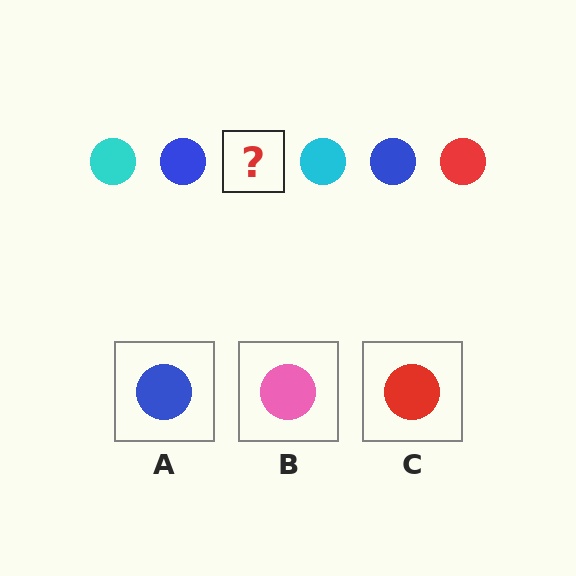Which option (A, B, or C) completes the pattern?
C.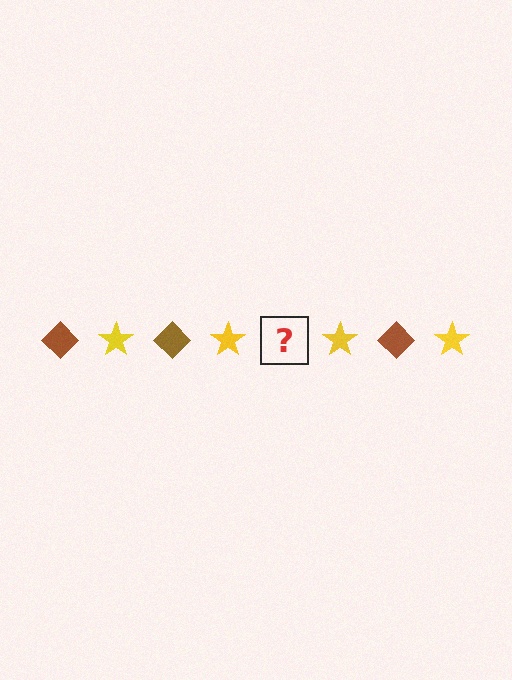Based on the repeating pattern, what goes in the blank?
The blank should be a brown diamond.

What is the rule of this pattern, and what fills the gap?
The rule is that the pattern alternates between brown diamond and yellow star. The gap should be filled with a brown diamond.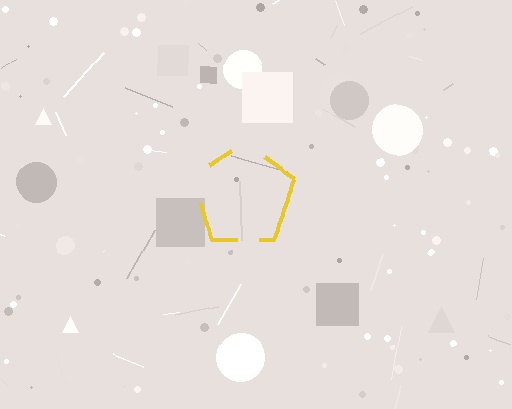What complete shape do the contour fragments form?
The contour fragments form a pentagon.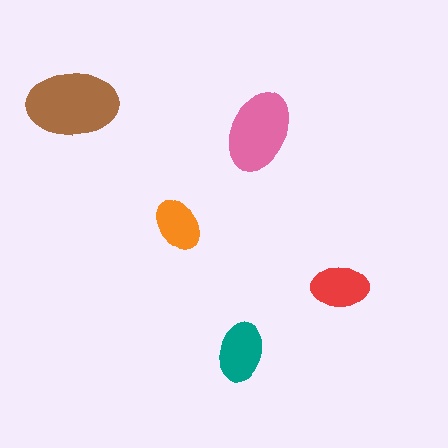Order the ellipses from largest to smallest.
the brown one, the pink one, the teal one, the red one, the orange one.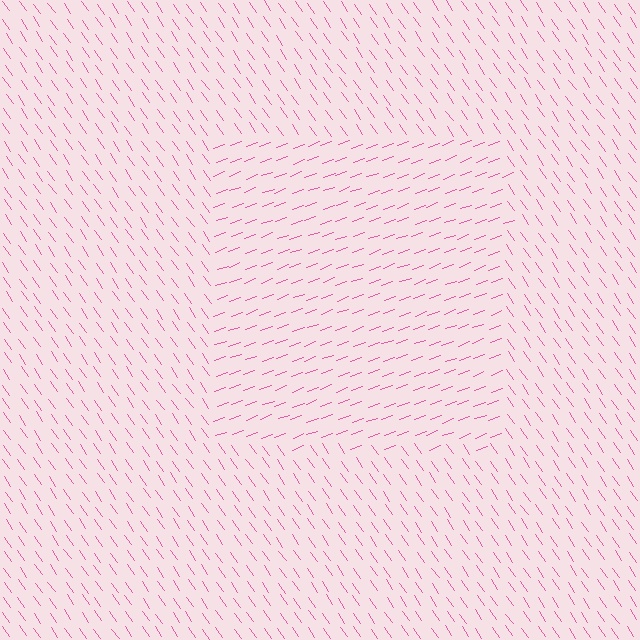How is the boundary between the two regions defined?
The boundary is defined purely by a change in line orientation (approximately 75 degrees difference). All lines are the same color and thickness.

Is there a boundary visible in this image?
Yes, there is a texture boundary formed by a change in line orientation.